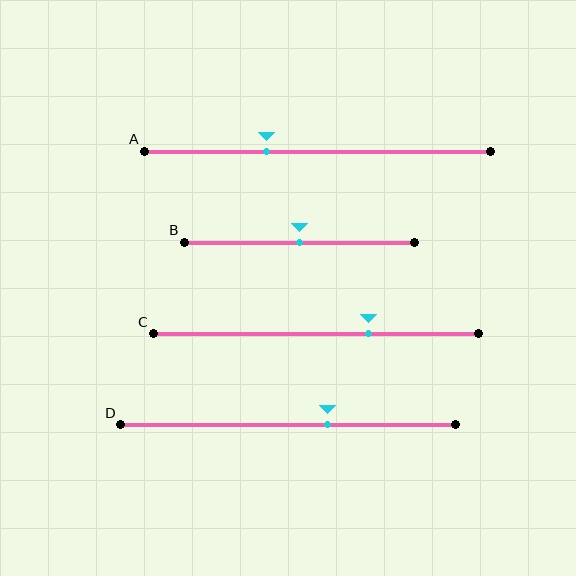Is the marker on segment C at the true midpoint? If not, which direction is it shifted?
No, the marker on segment C is shifted to the right by about 16% of the segment length.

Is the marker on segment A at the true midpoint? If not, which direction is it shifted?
No, the marker on segment A is shifted to the left by about 15% of the segment length.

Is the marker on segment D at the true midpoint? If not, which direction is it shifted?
No, the marker on segment D is shifted to the right by about 12% of the segment length.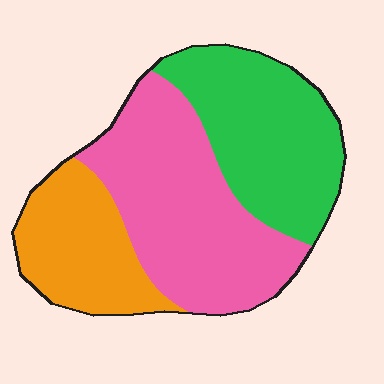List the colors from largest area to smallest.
From largest to smallest: pink, green, orange.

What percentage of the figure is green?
Green covers 34% of the figure.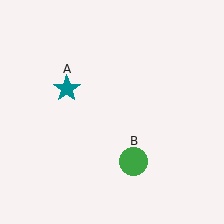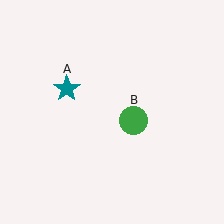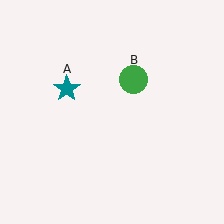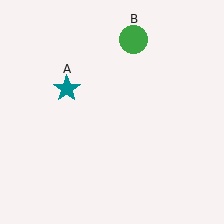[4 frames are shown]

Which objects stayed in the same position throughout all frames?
Teal star (object A) remained stationary.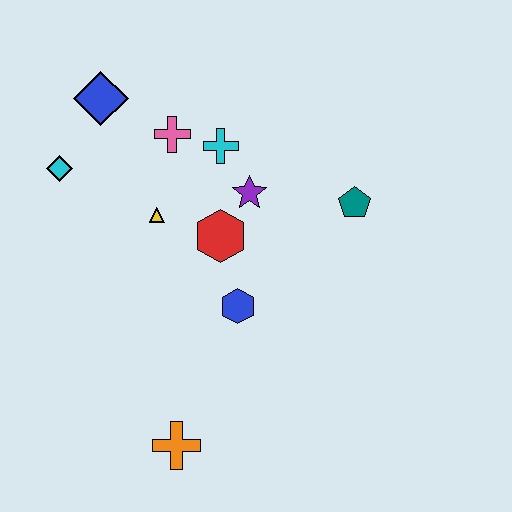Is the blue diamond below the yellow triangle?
No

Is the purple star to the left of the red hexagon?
No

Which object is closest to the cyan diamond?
The blue diamond is closest to the cyan diamond.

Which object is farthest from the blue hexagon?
The blue diamond is farthest from the blue hexagon.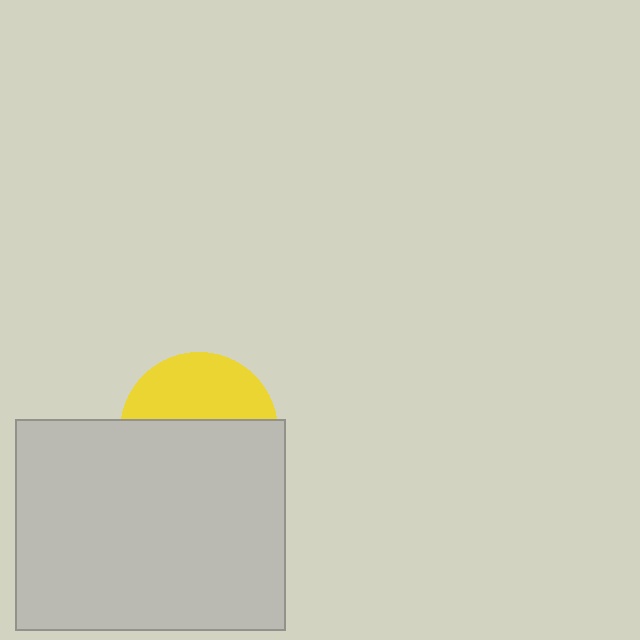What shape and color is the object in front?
The object in front is a light gray rectangle.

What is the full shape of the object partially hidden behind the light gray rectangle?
The partially hidden object is a yellow circle.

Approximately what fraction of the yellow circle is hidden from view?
Roughly 59% of the yellow circle is hidden behind the light gray rectangle.